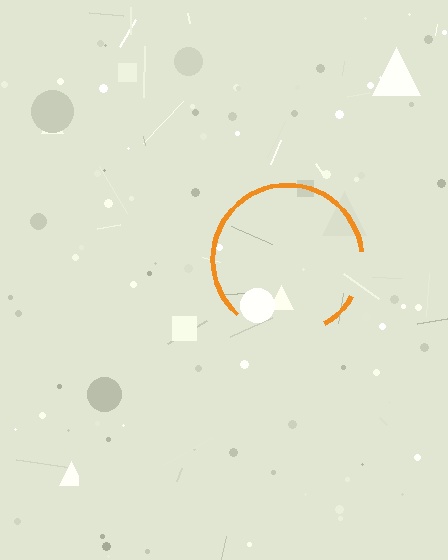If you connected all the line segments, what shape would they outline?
They would outline a circle.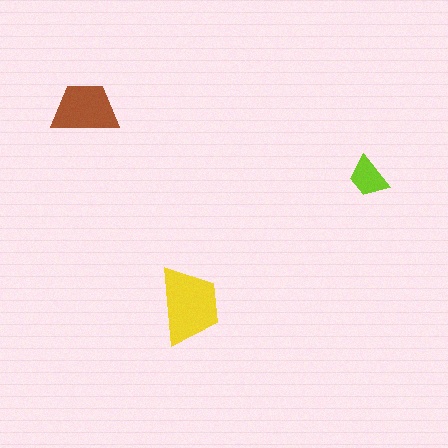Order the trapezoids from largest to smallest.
the yellow one, the brown one, the lime one.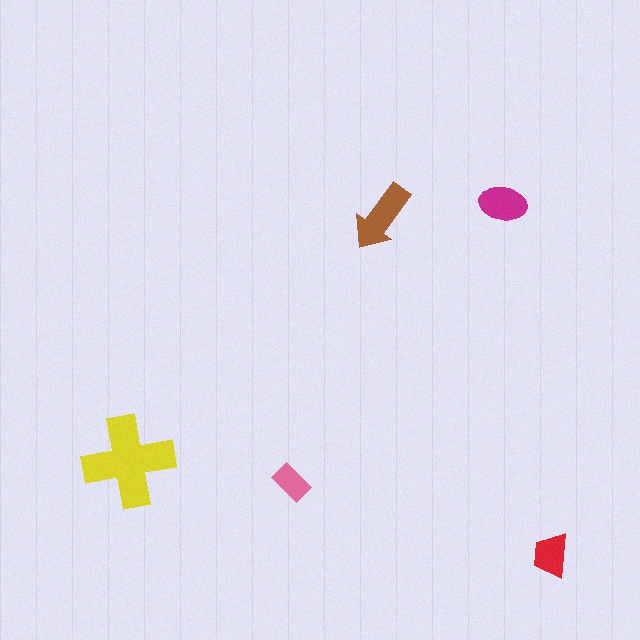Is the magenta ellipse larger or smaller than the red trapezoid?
Larger.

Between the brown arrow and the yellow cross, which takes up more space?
The yellow cross.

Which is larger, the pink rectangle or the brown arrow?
The brown arrow.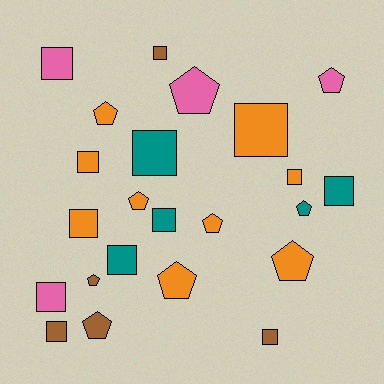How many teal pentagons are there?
There is 1 teal pentagon.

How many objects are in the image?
There are 23 objects.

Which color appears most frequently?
Orange, with 9 objects.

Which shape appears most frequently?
Square, with 13 objects.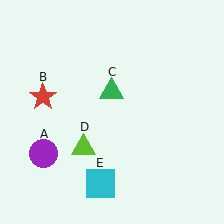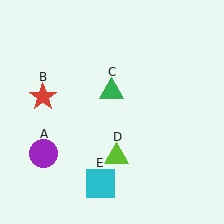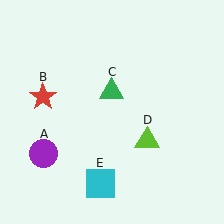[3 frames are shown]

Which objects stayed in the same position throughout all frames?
Purple circle (object A) and red star (object B) and green triangle (object C) and cyan square (object E) remained stationary.